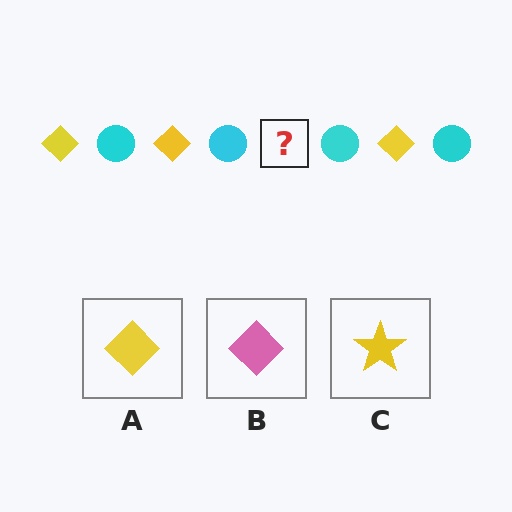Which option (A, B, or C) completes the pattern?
A.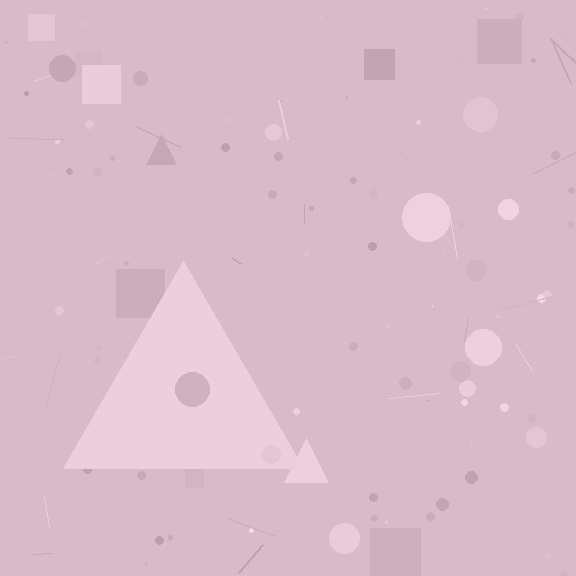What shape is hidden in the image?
A triangle is hidden in the image.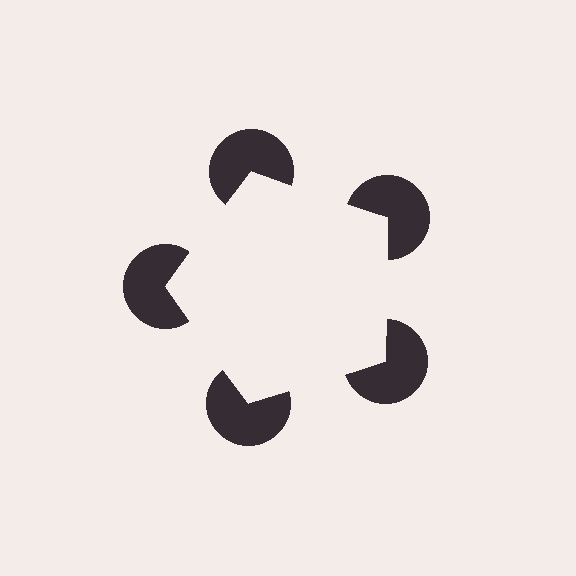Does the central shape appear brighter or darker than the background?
It typically appears slightly brighter than the background, even though no actual brightness change is drawn.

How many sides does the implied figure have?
5 sides.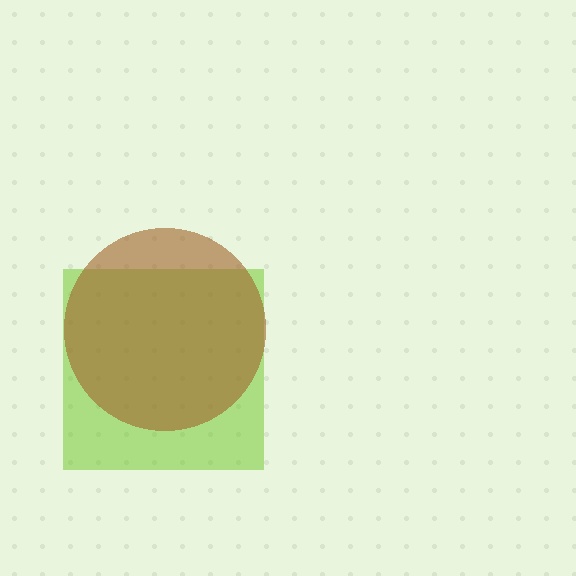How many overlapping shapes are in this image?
There are 2 overlapping shapes in the image.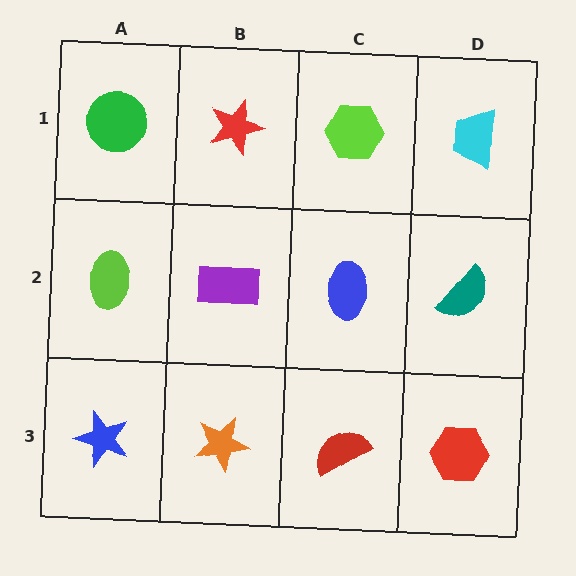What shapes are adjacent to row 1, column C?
A blue ellipse (row 2, column C), a red star (row 1, column B), a cyan trapezoid (row 1, column D).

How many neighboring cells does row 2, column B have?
4.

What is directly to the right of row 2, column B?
A blue ellipse.